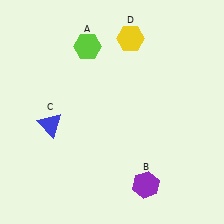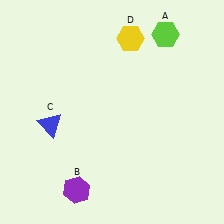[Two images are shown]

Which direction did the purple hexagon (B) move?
The purple hexagon (B) moved left.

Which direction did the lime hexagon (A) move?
The lime hexagon (A) moved right.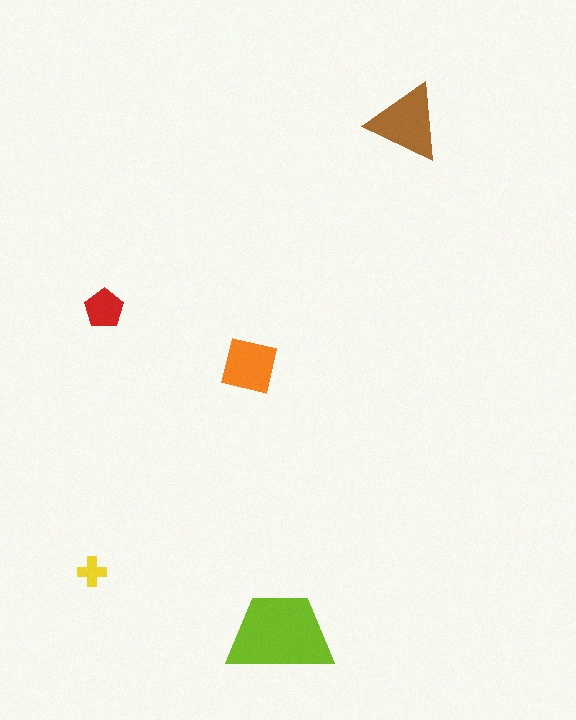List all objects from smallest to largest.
The yellow cross, the red pentagon, the orange square, the brown triangle, the lime trapezoid.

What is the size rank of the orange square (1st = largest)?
3rd.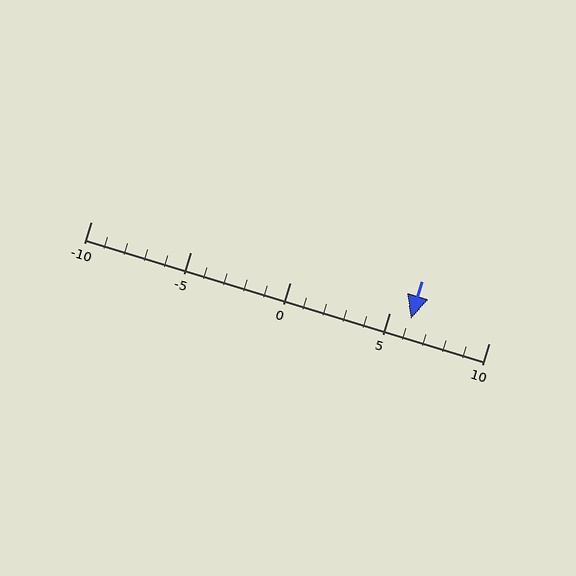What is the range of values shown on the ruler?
The ruler shows values from -10 to 10.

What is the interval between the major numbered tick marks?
The major tick marks are spaced 5 units apart.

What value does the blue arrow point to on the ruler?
The blue arrow points to approximately 6.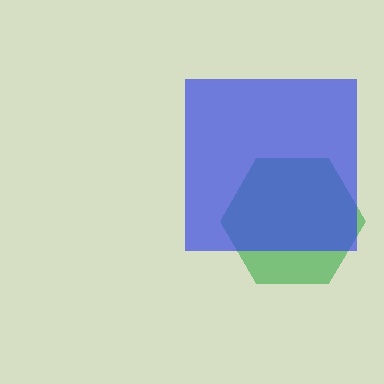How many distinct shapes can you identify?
There are 2 distinct shapes: a green hexagon, a blue square.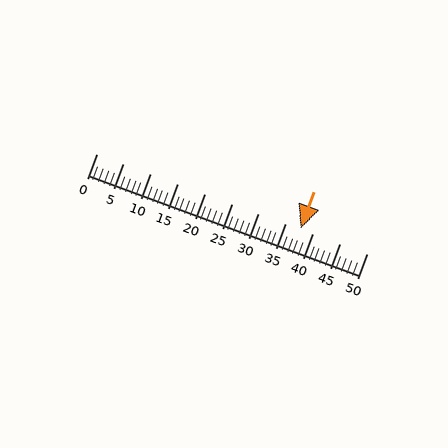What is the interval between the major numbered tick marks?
The major tick marks are spaced 5 units apart.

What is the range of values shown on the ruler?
The ruler shows values from 0 to 50.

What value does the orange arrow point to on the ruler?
The orange arrow points to approximately 38.